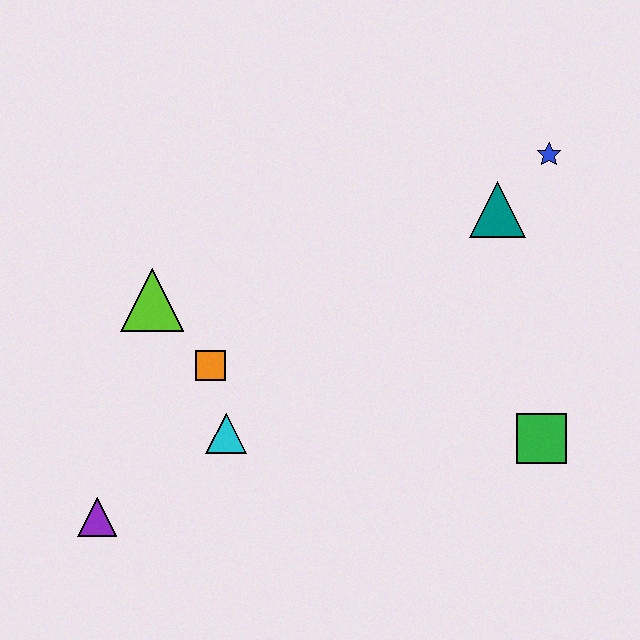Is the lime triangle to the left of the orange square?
Yes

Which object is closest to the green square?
The teal triangle is closest to the green square.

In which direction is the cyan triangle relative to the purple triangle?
The cyan triangle is to the right of the purple triangle.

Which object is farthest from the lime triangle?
The blue star is farthest from the lime triangle.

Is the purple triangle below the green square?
Yes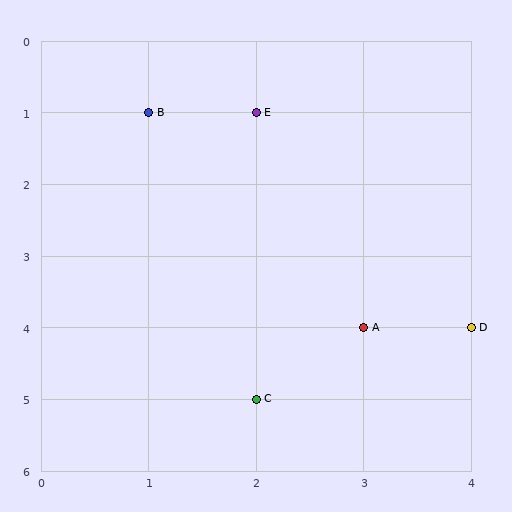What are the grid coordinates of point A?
Point A is at grid coordinates (3, 4).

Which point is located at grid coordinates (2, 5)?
Point C is at (2, 5).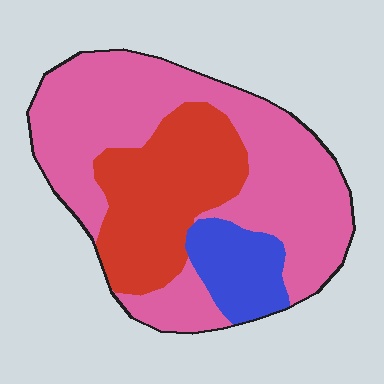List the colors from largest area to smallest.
From largest to smallest: pink, red, blue.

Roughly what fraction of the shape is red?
Red covers around 30% of the shape.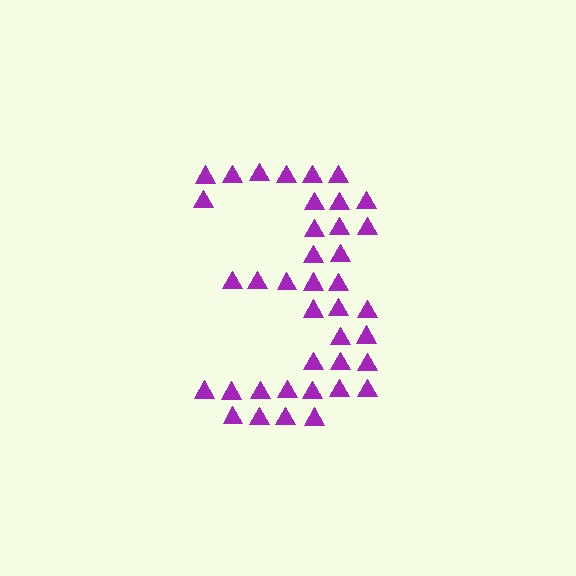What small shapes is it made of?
It is made of small triangles.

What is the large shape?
The large shape is the digit 3.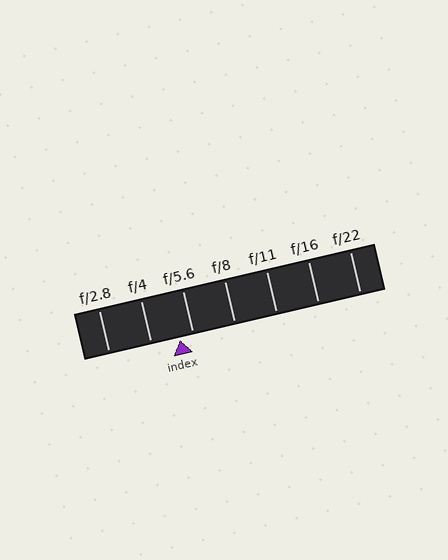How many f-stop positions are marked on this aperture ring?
There are 7 f-stop positions marked.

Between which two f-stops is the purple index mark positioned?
The index mark is between f/4 and f/5.6.